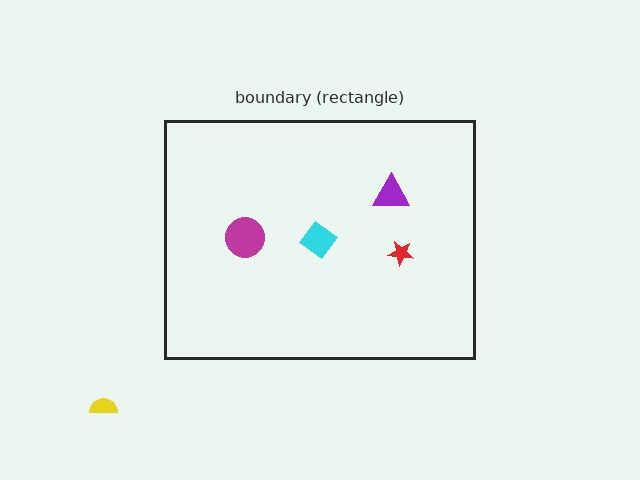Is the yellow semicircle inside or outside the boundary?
Outside.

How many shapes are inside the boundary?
4 inside, 1 outside.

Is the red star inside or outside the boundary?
Inside.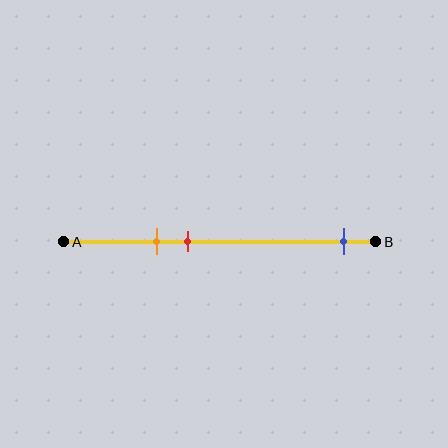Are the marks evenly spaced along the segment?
No, the marks are not evenly spaced.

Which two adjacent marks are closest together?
The orange and red marks are the closest adjacent pair.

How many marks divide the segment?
There are 3 marks dividing the segment.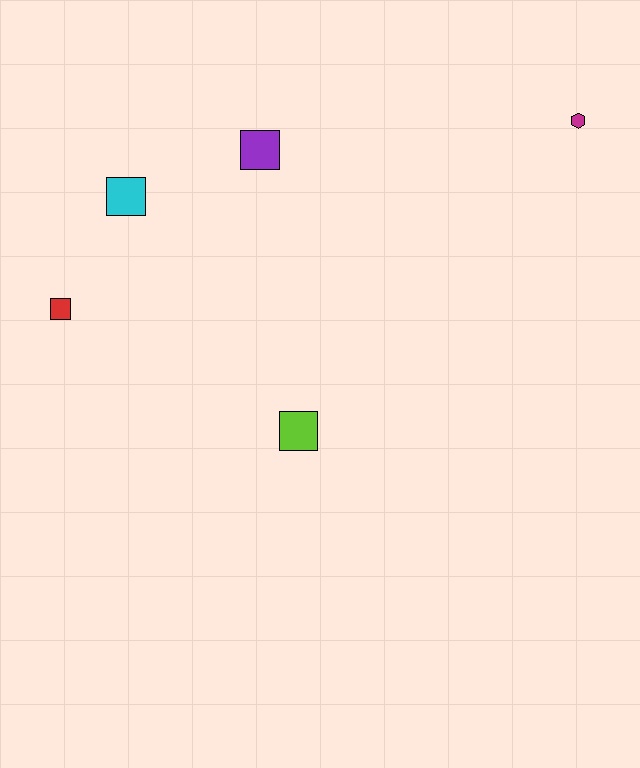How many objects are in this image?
There are 5 objects.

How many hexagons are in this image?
There is 1 hexagon.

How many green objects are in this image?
There are no green objects.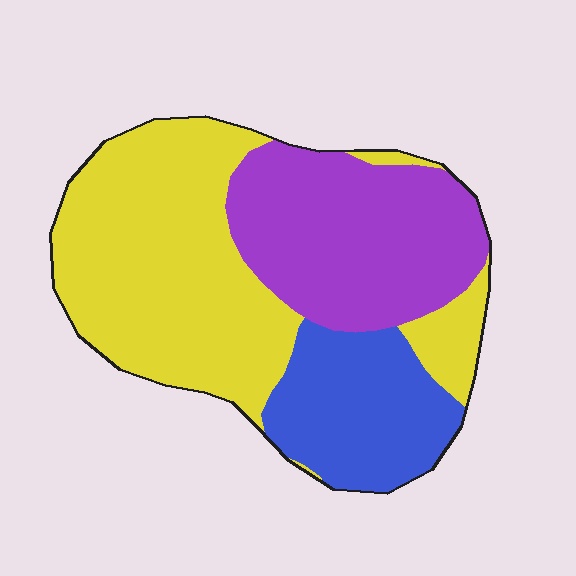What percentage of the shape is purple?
Purple takes up between a sixth and a third of the shape.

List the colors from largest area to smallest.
From largest to smallest: yellow, purple, blue.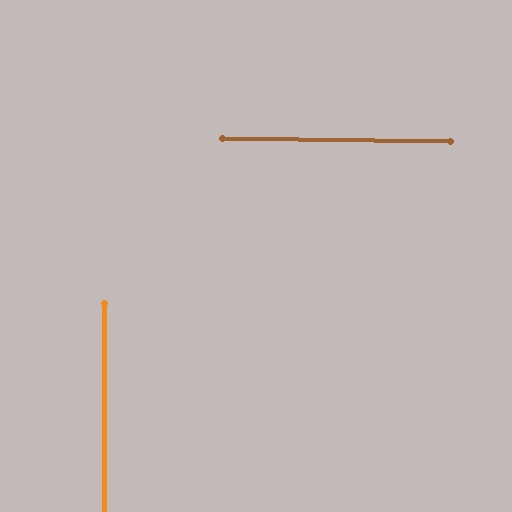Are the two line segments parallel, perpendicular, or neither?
Perpendicular — they meet at approximately 89°.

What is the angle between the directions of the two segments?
Approximately 89 degrees.